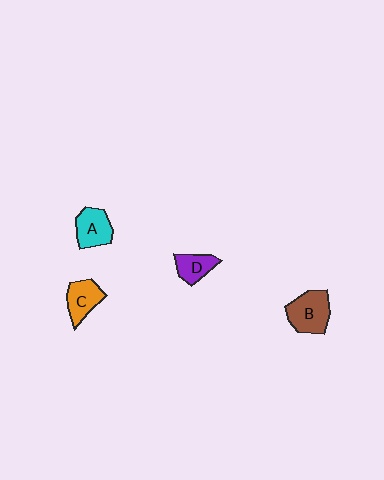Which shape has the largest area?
Shape B (brown).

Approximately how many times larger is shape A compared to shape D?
Approximately 1.3 times.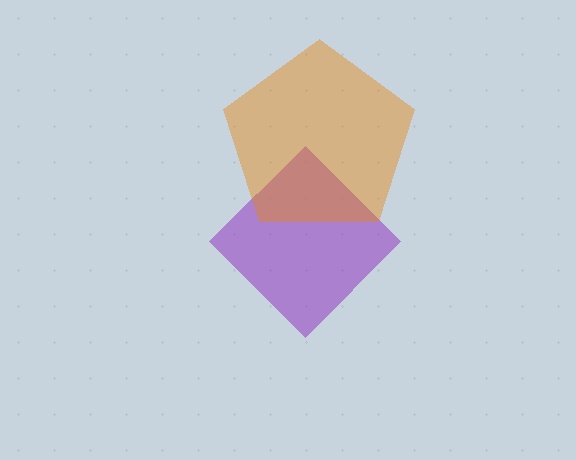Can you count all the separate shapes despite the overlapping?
Yes, there are 2 separate shapes.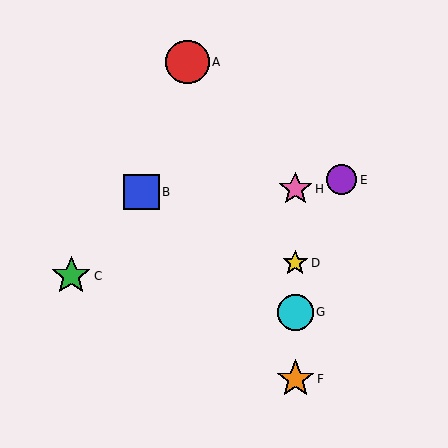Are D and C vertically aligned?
No, D is at x≈295 and C is at x≈71.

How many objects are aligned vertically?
4 objects (D, F, G, H) are aligned vertically.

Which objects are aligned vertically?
Objects D, F, G, H are aligned vertically.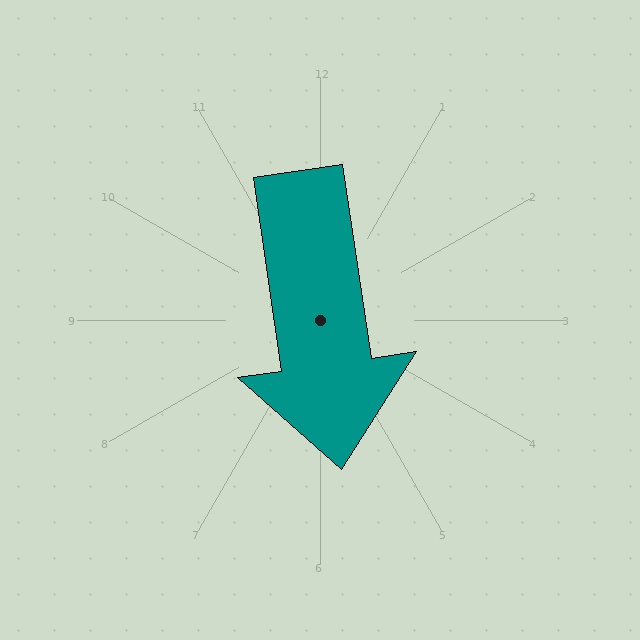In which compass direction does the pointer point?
South.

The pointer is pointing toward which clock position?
Roughly 6 o'clock.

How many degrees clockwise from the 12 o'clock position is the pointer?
Approximately 172 degrees.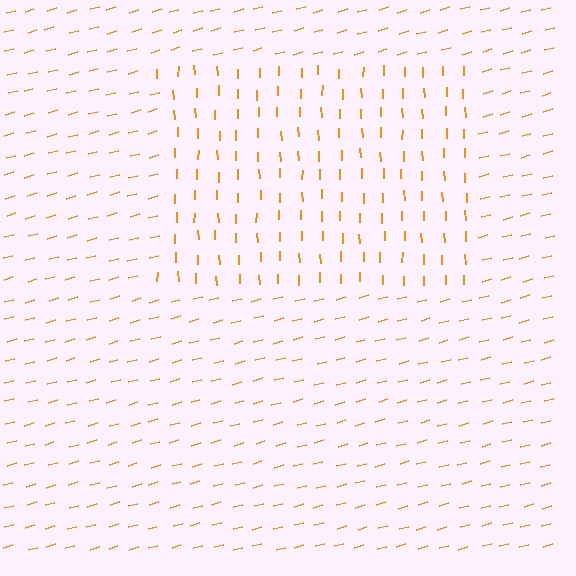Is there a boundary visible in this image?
Yes, there is a texture boundary formed by a change in line orientation.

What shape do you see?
I see a rectangle.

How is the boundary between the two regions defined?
The boundary is defined purely by a change in line orientation (approximately 76 degrees difference). All lines are the same color and thickness.